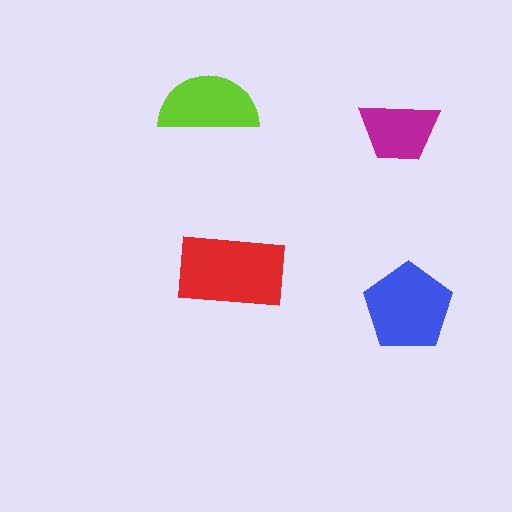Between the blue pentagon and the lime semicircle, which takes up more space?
The blue pentagon.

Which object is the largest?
The red rectangle.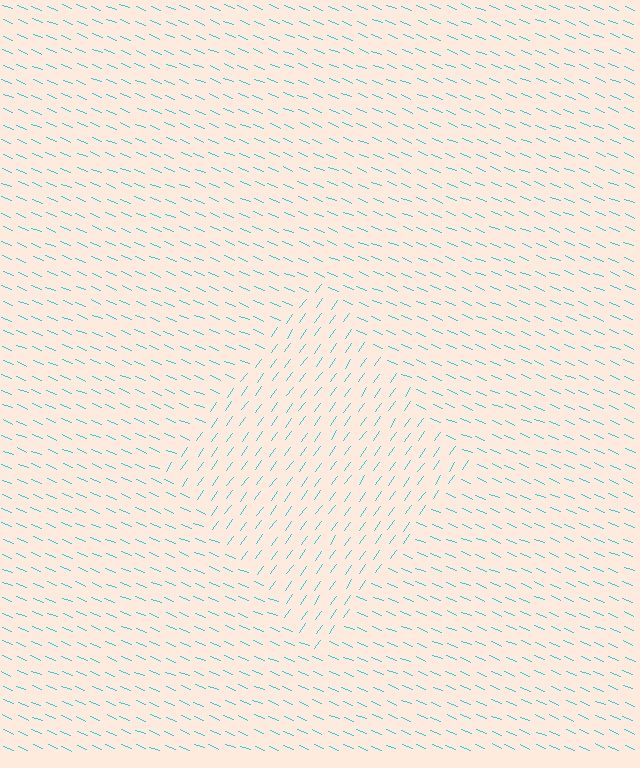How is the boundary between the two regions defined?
The boundary is defined purely by a change in line orientation (approximately 77 degrees difference). All lines are the same color and thickness.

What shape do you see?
I see a diamond.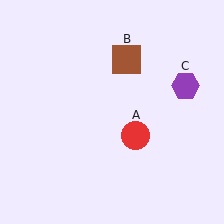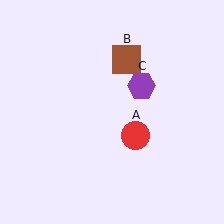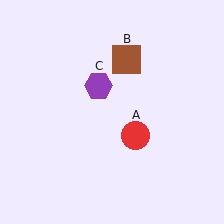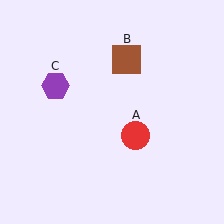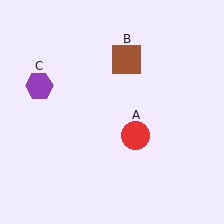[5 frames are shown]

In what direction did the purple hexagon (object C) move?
The purple hexagon (object C) moved left.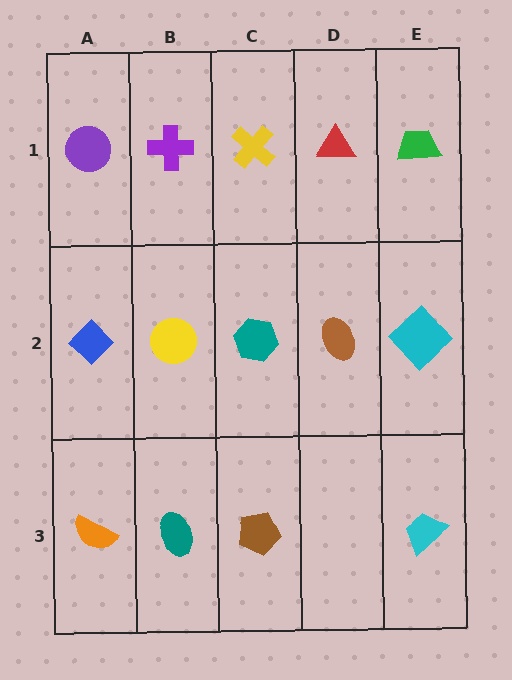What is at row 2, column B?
A yellow circle.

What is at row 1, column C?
A yellow cross.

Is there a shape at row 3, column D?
No, that cell is empty.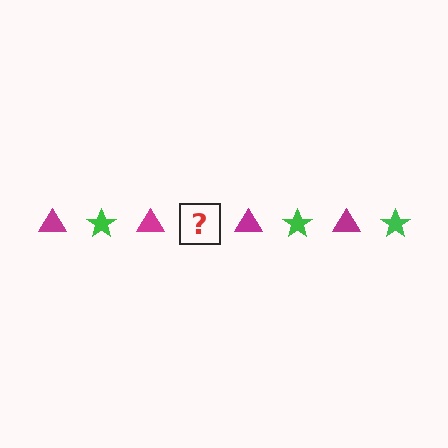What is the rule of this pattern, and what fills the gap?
The rule is that the pattern alternates between magenta triangle and green star. The gap should be filled with a green star.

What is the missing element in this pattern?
The missing element is a green star.